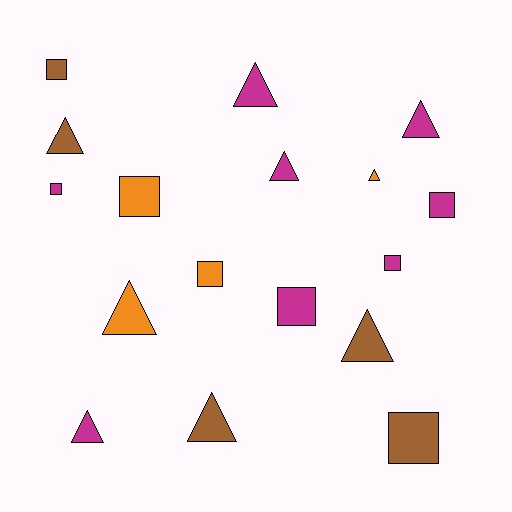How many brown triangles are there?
There are 3 brown triangles.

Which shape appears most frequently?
Triangle, with 9 objects.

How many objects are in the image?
There are 17 objects.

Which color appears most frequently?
Magenta, with 8 objects.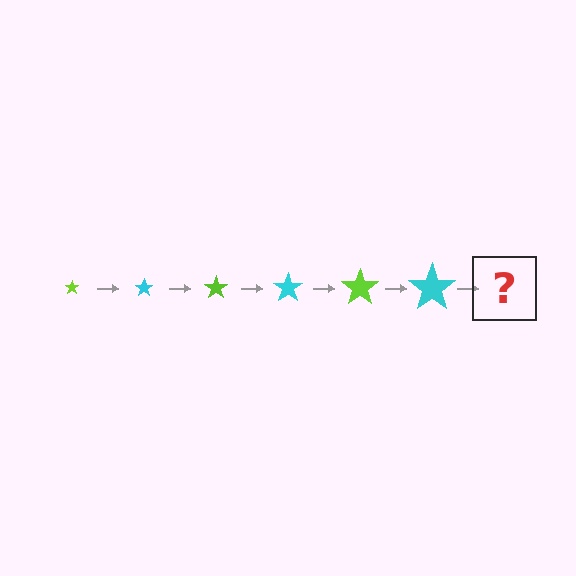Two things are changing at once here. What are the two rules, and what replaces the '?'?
The two rules are that the star grows larger each step and the color cycles through lime and cyan. The '?' should be a lime star, larger than the previous one.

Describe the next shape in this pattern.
It should be a lime star, larger than the previous one.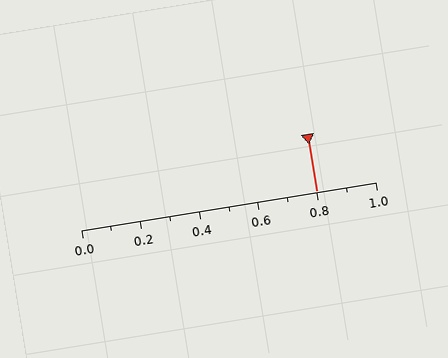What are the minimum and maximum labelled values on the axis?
The axis runs from 0.0 to 1.0.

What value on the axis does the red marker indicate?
The marker indicates approximately 0.8.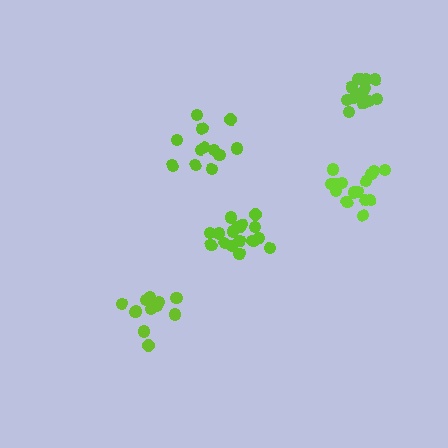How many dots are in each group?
Group 1: 16 dots, Group 2: 13 dots, Group 3: 13 dots, Group 4: 12 dots, Group 5: 17 dots (71 total).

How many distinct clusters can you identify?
There are 5 distinct clusters.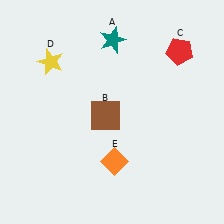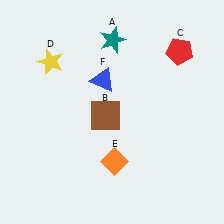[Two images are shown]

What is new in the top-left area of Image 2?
A blue triangle (F) was added in the top-left area of Image 2.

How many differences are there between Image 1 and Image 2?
There is 1 difference between the two images.